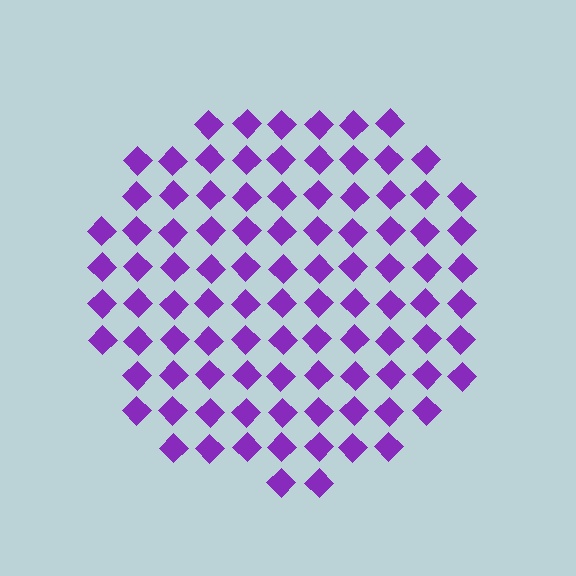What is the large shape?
The large shape is a circle.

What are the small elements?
The small elements are diamonds.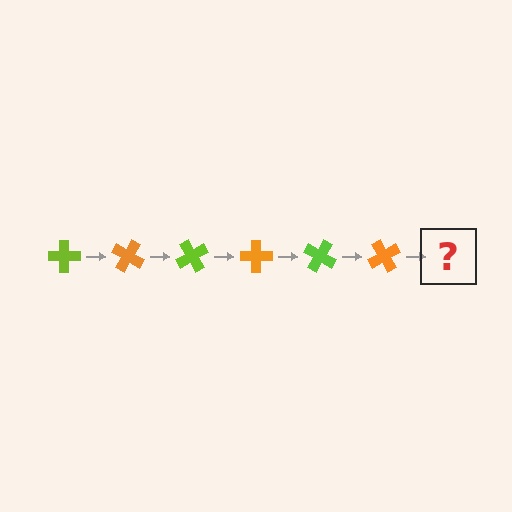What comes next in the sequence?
The next element should be a lime cross, rotated 180 degrees from the start.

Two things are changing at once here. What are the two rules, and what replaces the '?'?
The two rules are that it rotates 30 degrees each step and the color cycles through lime and orange. The '?' should be a lime cross, rotated 180 degrees from the start.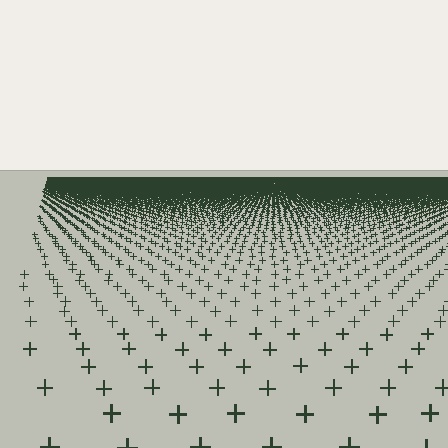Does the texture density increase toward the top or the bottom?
Density increases toward the top.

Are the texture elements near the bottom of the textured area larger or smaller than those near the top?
Larger. Near the bottom, elements are closer to the viewer and appear at a bigger on-screen size.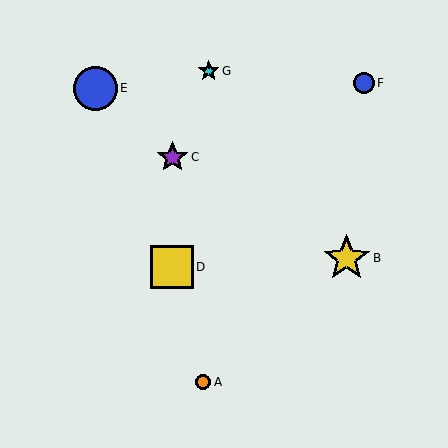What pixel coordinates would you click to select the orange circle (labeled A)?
Click at (203, 382) to select the orange circle A.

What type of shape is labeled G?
Shape G is a cyan star.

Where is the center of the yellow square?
The center of the yellow square is at (172, 267).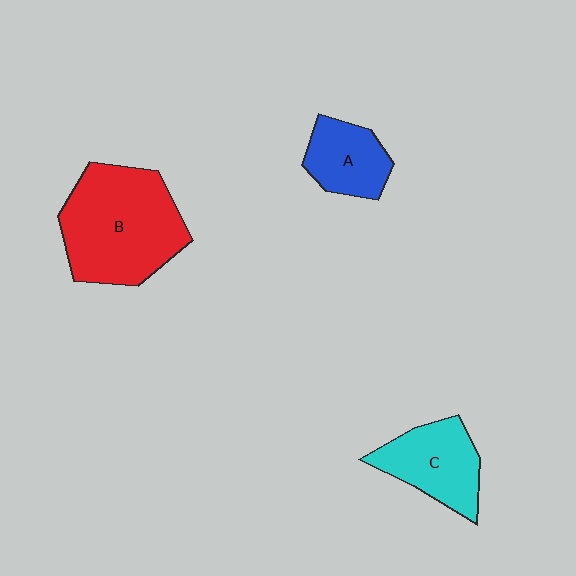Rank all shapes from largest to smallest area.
From largest to smallest: B (red), C (cyan), A (blue).